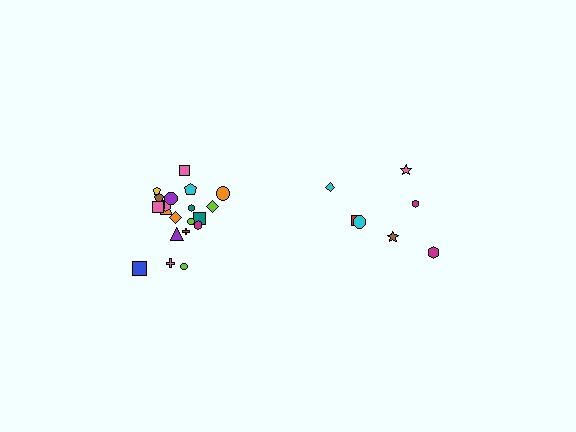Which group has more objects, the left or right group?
The left group.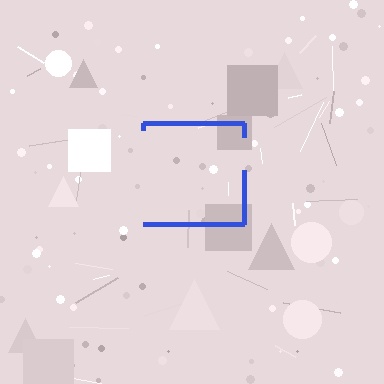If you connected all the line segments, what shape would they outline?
They would outline a square.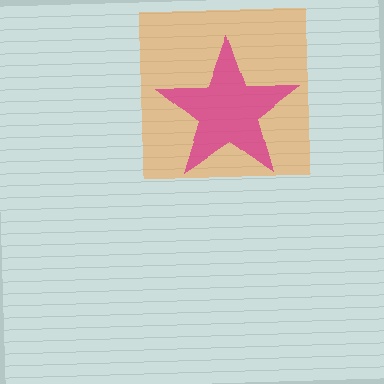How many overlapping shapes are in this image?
There are 2 overlapping shapes in the image.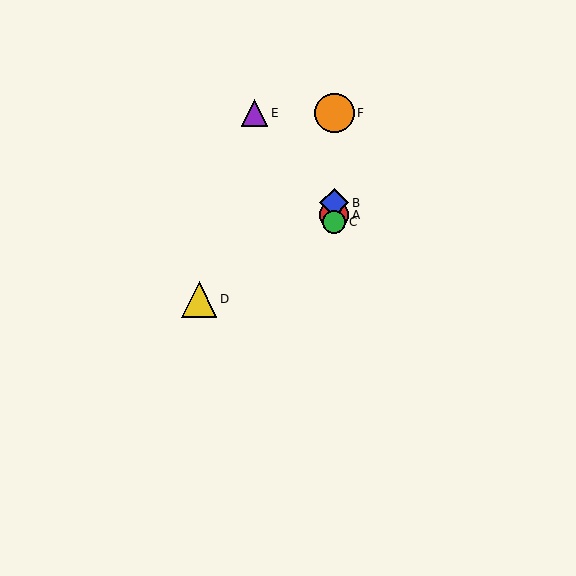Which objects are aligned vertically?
Objects A, B, C, F are aligned vertically.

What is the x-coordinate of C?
Object C is at x≈334.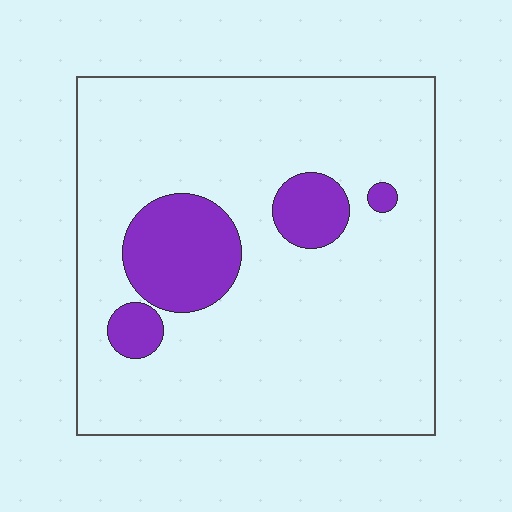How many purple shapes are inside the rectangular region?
4.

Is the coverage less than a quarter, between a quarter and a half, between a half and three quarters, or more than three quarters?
Less than a quarter.